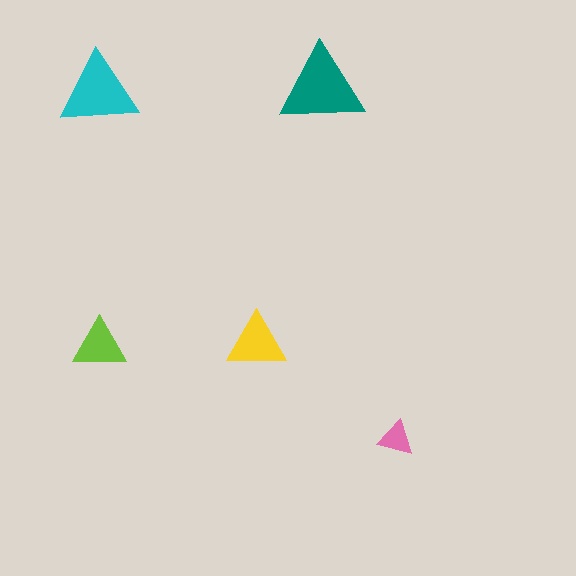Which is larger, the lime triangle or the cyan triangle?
The cyan one.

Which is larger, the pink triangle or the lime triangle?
The lime one.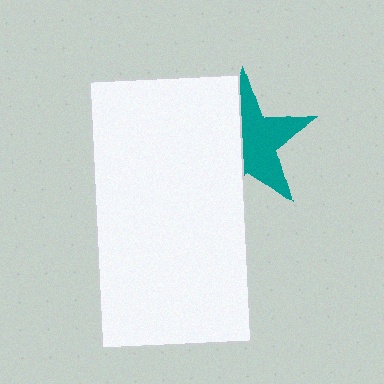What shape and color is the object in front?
The object in front is a white rectangle.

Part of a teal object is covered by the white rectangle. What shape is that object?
It is a star.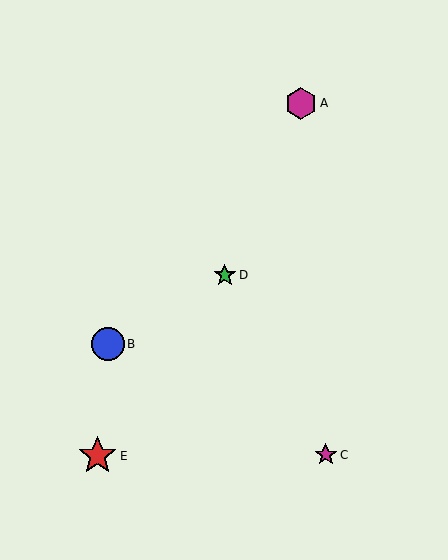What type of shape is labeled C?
Shape C is a magenta star.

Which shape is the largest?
The red star (labeled E) is the largest.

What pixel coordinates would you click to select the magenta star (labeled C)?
Click at (326, 455) to select the magenta star C.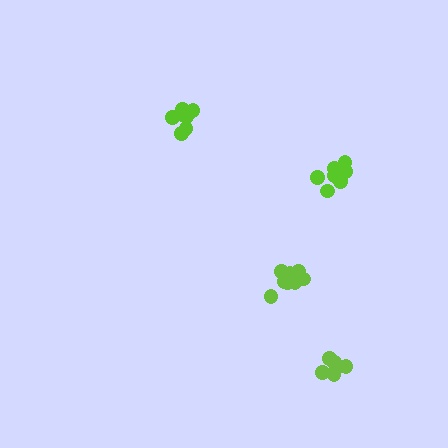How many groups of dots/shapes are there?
There are 4 groups.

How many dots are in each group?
Group 1: 10 dots, Group 2: 7 dots, Group 3: 6 dots, Group 4: 11 dots (34 total).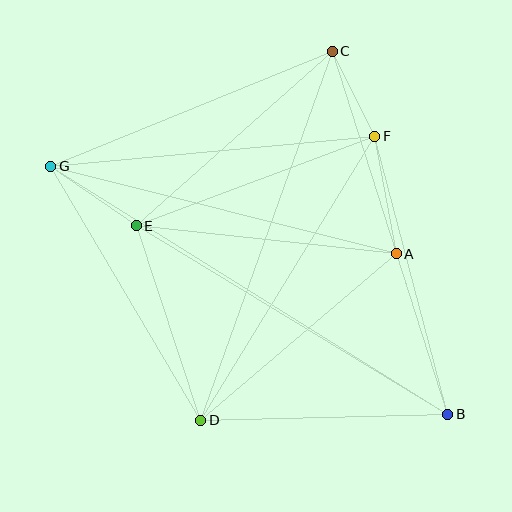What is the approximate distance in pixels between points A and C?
The distance between A and C is approximately 212 pixels.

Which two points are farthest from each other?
Points B and G are farthest from each other.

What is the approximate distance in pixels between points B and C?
The distance between B and C is approximately 381 pixels.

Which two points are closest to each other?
Points C and F are closest to each other.